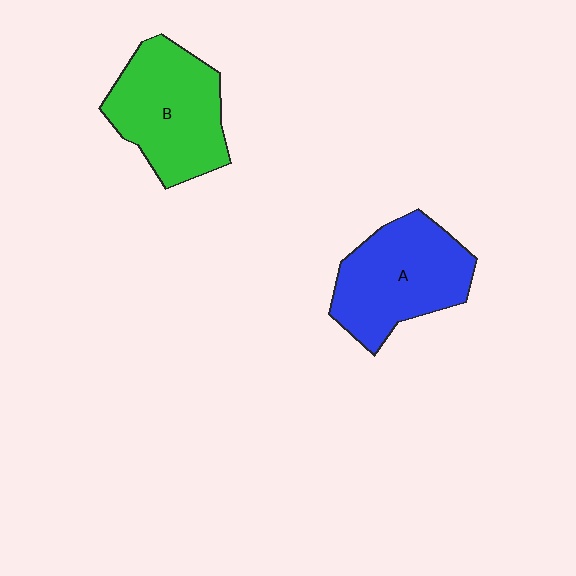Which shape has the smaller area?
Shape A (blue).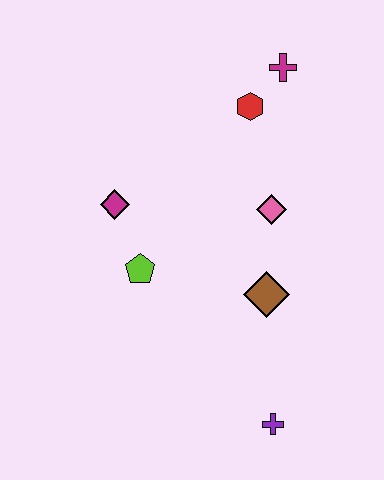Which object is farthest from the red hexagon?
The purple cross is farthest from the red hexagon.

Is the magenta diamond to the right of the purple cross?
No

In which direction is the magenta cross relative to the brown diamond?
The magenta cross is above the brown diamond.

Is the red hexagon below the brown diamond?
No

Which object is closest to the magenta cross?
The red hexagon is closest to the magenta cross.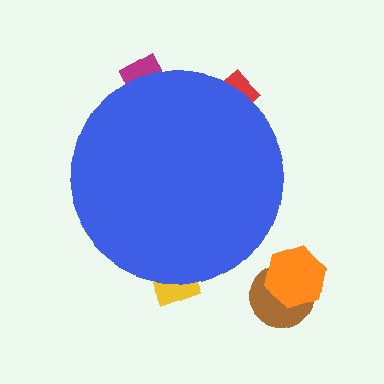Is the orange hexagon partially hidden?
No, the orange hexagon is fully visible.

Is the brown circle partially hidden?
No, the brown circle is fully visible.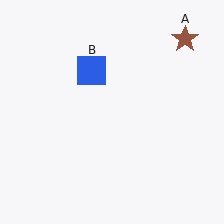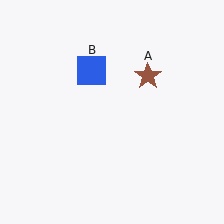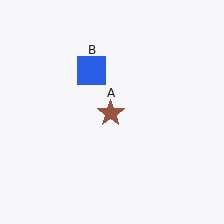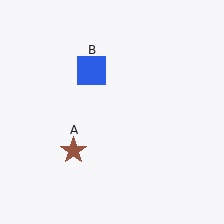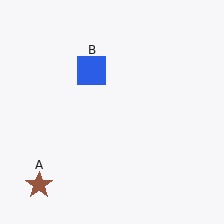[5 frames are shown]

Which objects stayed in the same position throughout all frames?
Blue square (object B) remained stationary.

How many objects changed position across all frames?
1 object changed position: brown star (object A).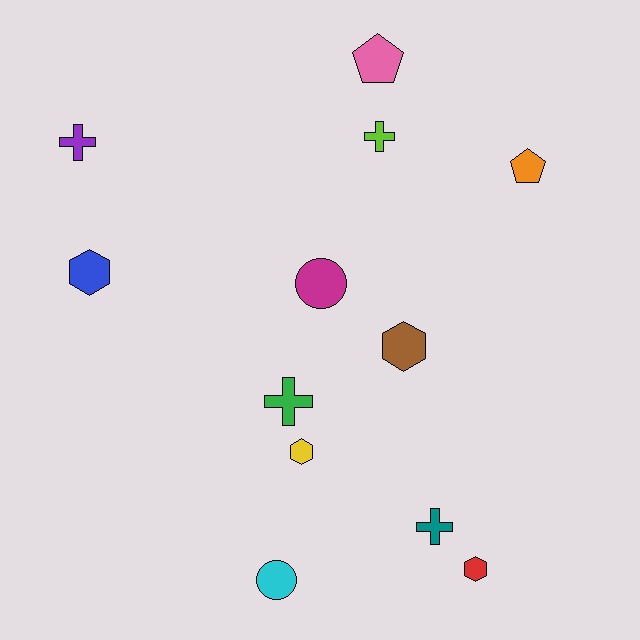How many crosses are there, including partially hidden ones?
There are 4 crosses.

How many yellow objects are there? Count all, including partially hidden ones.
There is 1 yellow object.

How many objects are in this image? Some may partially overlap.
There are 12 objects.